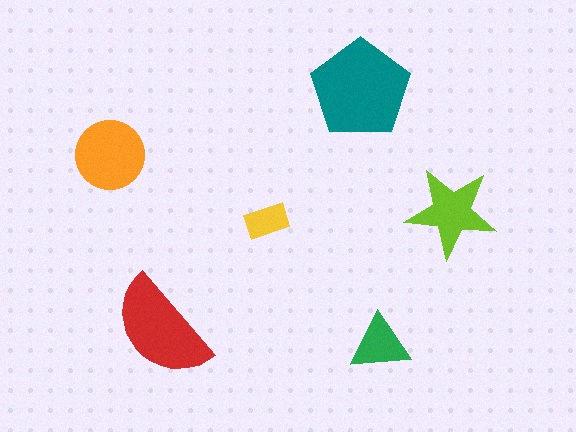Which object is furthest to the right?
The lime star is rightmost.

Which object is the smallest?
The yellow rectangle.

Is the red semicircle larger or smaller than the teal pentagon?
Smaller.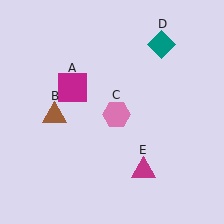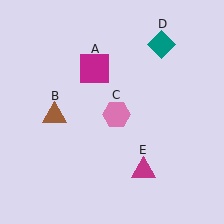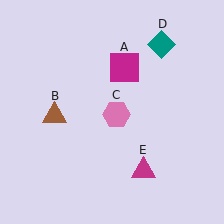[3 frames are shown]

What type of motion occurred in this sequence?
The magenta square (object A) rotated clockwise around the center of the scene.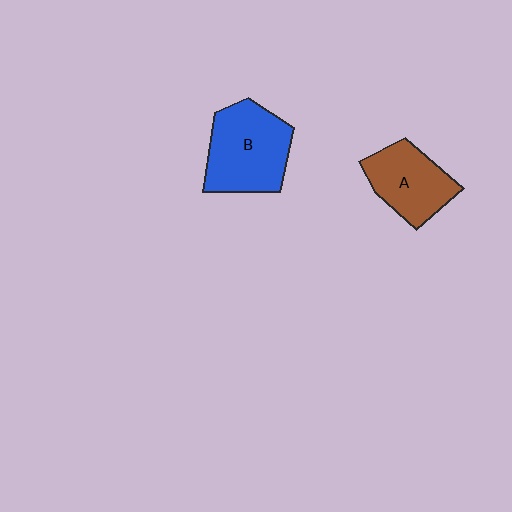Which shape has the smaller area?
Shape A (brown).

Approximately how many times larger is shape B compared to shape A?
Approximately 1.3 times.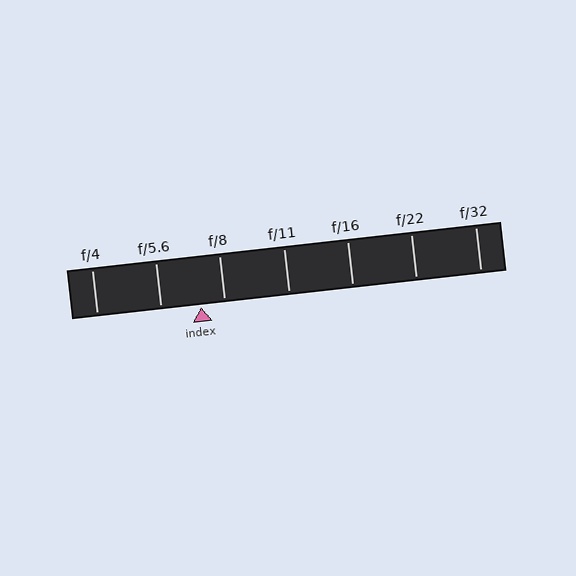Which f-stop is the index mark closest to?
The index mark is closest to f/8.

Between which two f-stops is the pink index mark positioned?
The index mark is between f/5.6 and f/8.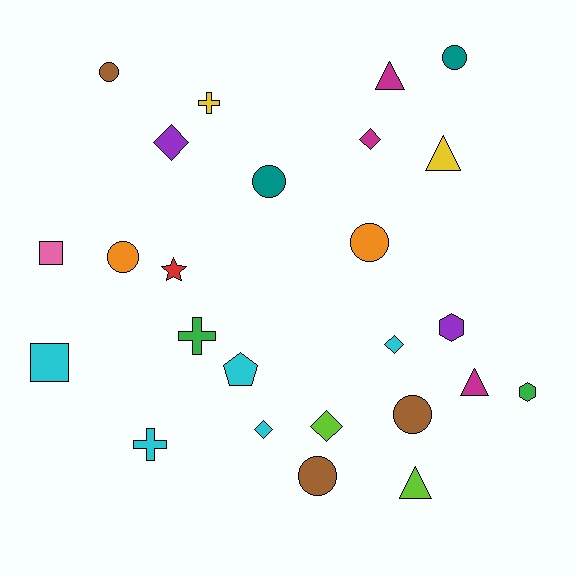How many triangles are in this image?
There are 4 triangles.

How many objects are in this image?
There are 25 objects.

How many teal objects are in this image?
There are 2 teal objects.